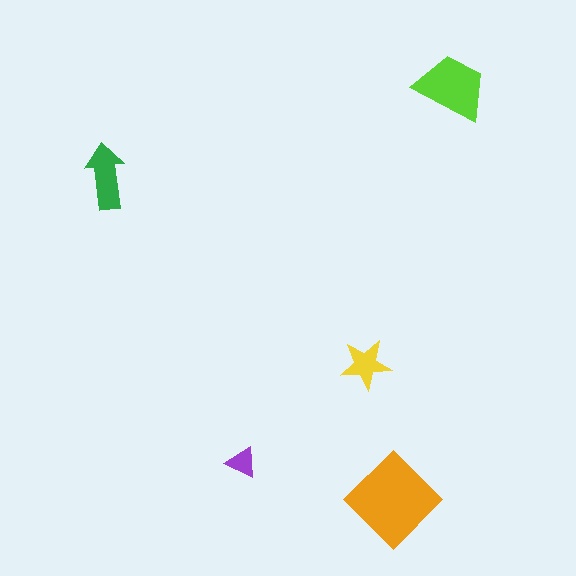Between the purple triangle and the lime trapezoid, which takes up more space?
The lime trapezoid.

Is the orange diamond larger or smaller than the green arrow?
Larger.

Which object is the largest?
The orange diamond.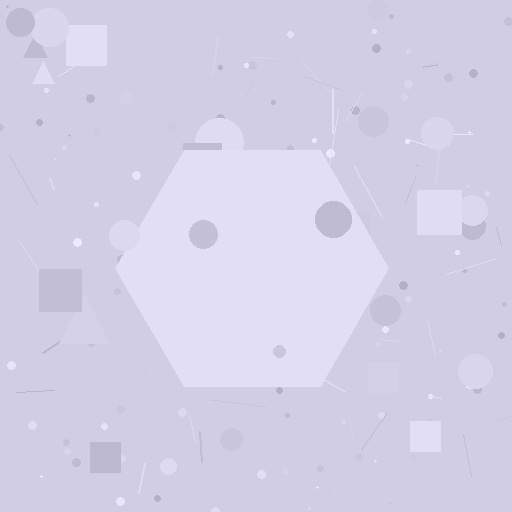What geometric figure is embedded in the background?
A hexagon is embedded in the background.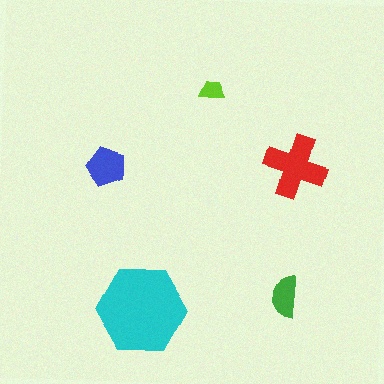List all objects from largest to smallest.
The cyan hexagon, the red cross, the blue pentagon, the green semicircle, the lime trapezoid.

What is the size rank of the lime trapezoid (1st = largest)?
5th.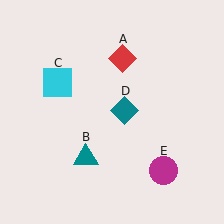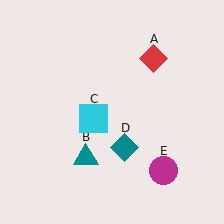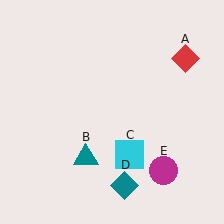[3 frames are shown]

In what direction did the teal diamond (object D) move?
The teal diamond (object D) moved down.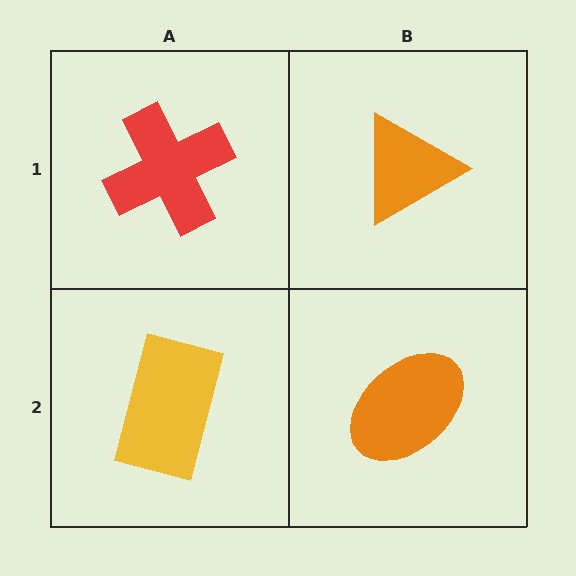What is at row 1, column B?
An orange triangle.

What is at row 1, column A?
A red cross.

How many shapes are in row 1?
2 shapes.